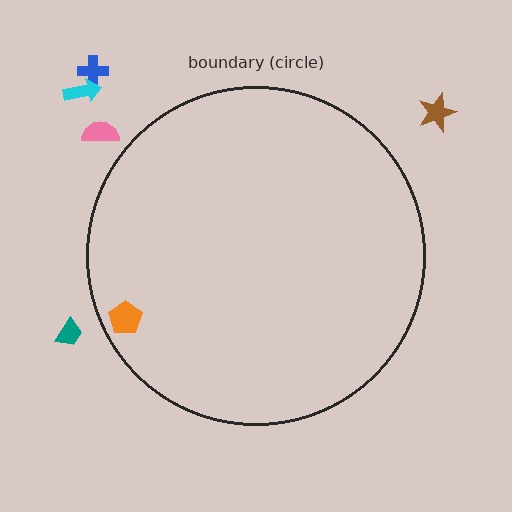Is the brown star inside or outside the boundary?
Outside.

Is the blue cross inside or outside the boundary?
Outside.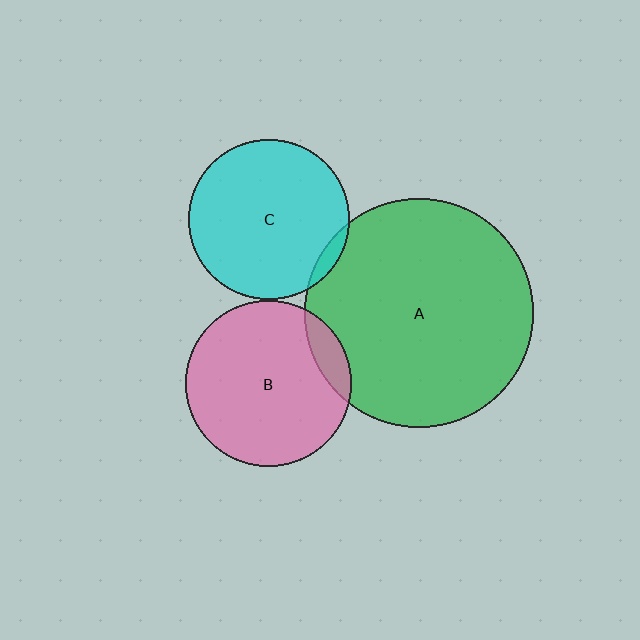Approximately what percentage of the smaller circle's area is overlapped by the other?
Approximately 10%.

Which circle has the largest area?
Circle A (green).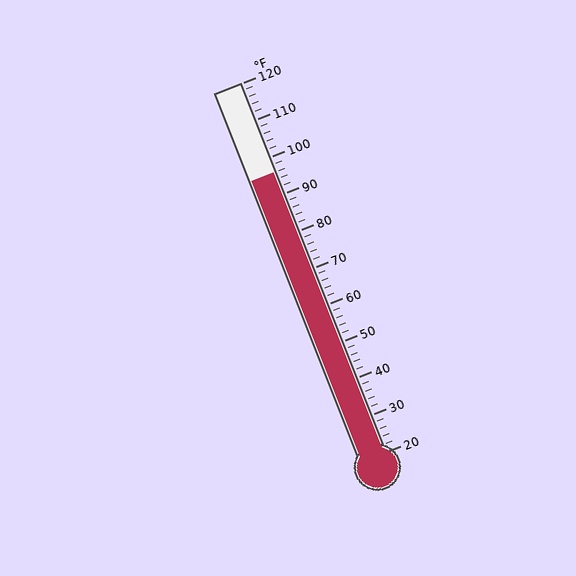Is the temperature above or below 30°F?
The temperature is above 30°F.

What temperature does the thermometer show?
The thermometer shows approximately 96°F.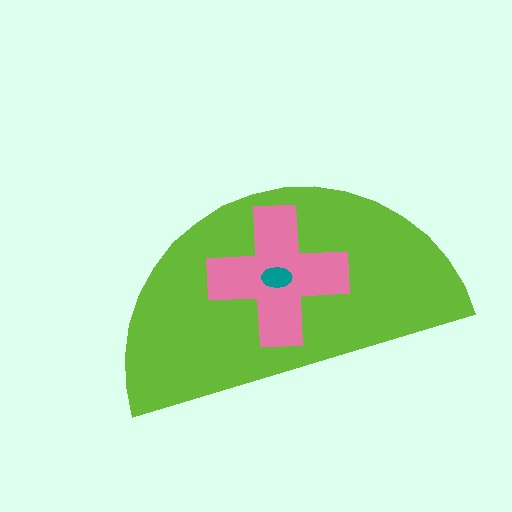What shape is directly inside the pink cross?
The teal ellipse.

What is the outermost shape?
The lime semicircle.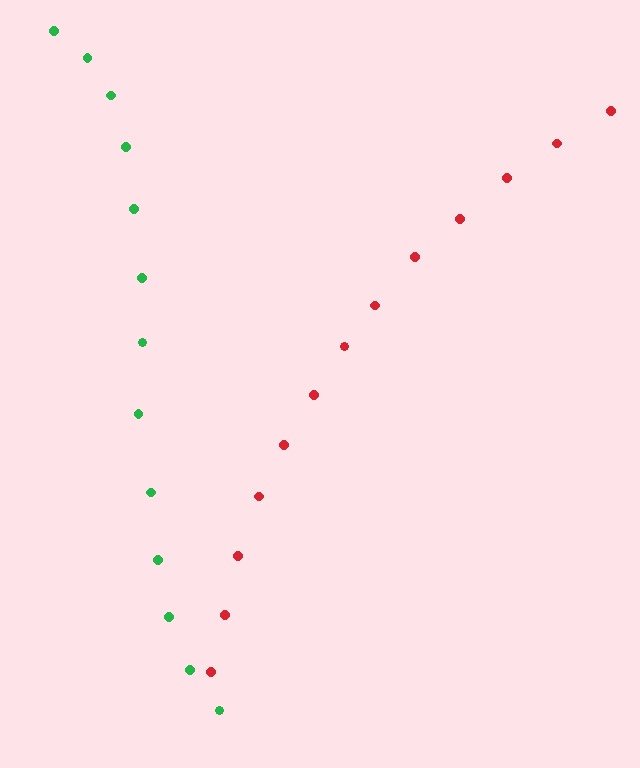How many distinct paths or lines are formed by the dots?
There are 2 distinct paths.